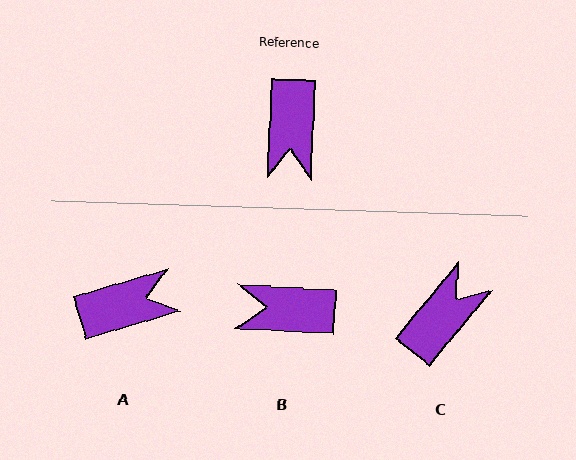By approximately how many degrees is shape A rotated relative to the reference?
Approximately 109 degrees counter-clockwise.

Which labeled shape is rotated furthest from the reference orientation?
C, about 143 degrees away.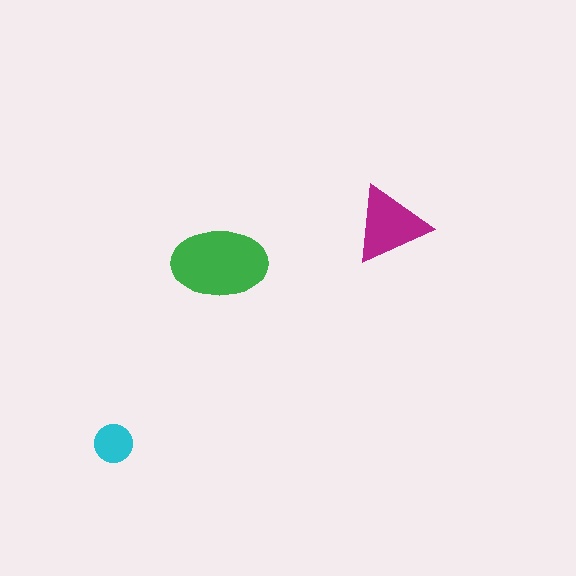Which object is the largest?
The green ellipse.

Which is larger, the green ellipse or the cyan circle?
The green ellipse.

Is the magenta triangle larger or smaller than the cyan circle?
Larger.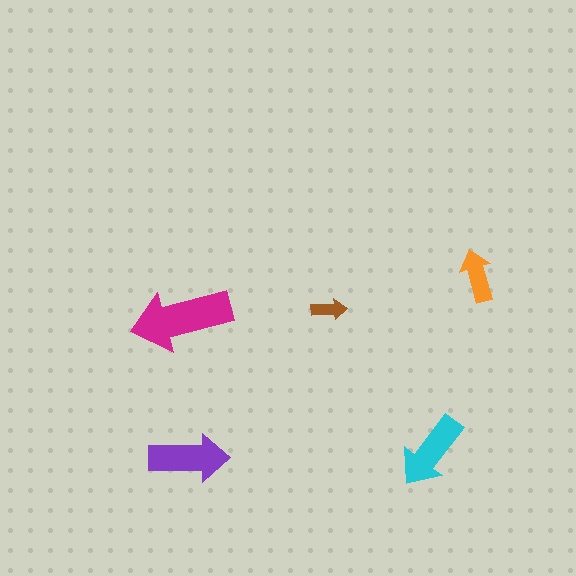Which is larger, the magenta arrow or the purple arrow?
The magenta one.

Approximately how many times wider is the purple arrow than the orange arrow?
About 1.5 times wider.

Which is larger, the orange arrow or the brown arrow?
The orange one.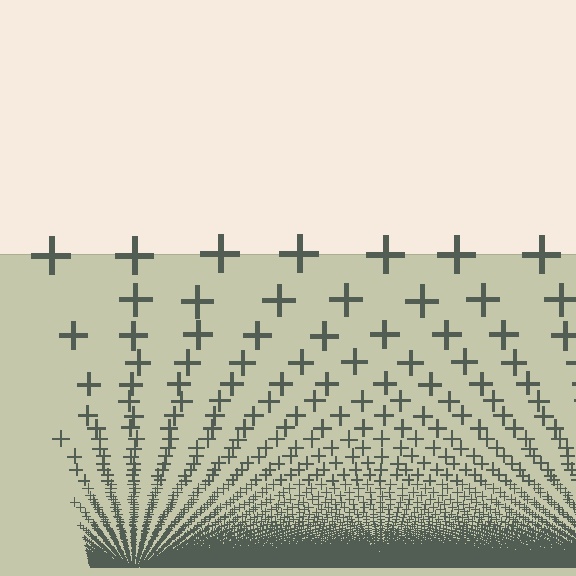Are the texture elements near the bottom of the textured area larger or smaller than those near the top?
Smaller. The gradient is inverted — elements near the bottom are smaller and denser.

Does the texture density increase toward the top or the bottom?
Density increases toward the bottom.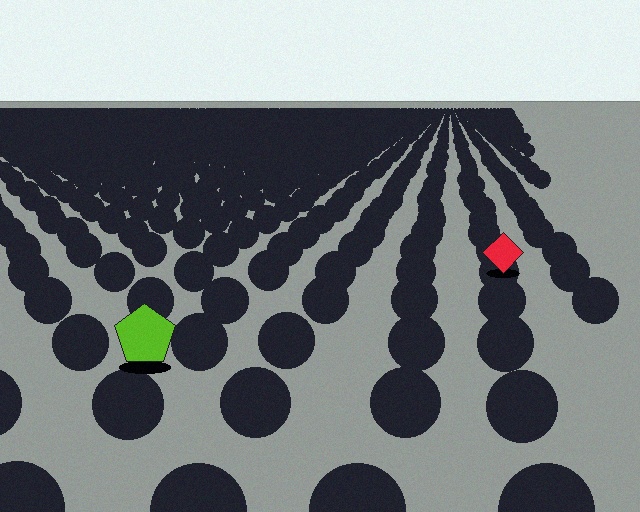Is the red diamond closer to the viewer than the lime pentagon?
No. The lime pentagon is closer — you can tell from the texture gradient: the ground texture is coarser near it.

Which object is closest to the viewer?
The lime pentagon is closest. The texture marks near it are larger and more spread out.